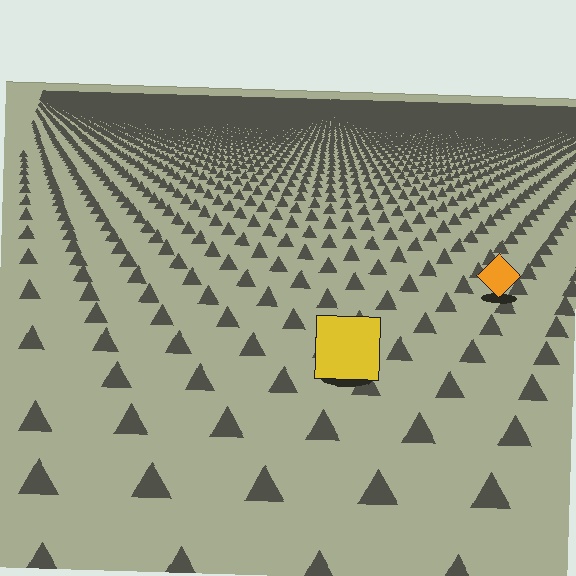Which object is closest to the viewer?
The yellow square is closest. The texture marks near it are larger and more spread out.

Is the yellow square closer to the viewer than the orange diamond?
Yes. The yellow square is closer — you can tell from the texture gradient: the ground texture is coarser near it.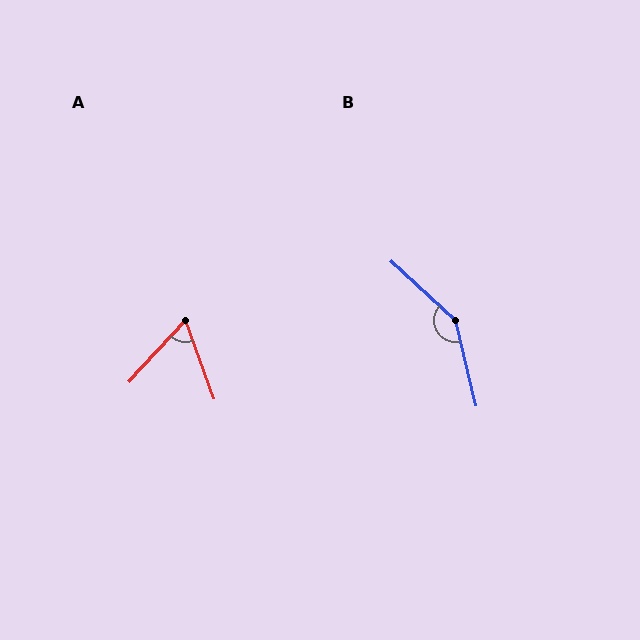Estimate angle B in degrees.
Approximately 146 degrees.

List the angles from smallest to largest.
A (63°), B (146°).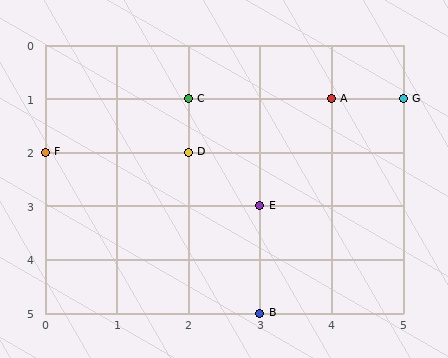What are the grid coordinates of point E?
Point E is at grid coordinates (3, 3).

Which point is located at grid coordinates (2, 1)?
Point C is at (2, 1).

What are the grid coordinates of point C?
Point C is at grid coordinates (2, 1).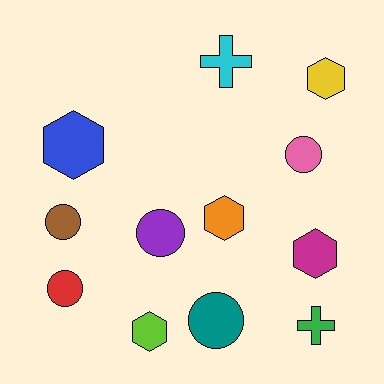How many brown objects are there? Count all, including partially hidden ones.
There is 1 brown object.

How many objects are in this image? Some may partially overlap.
There are 12 objects.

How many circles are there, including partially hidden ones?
There are 5 circles.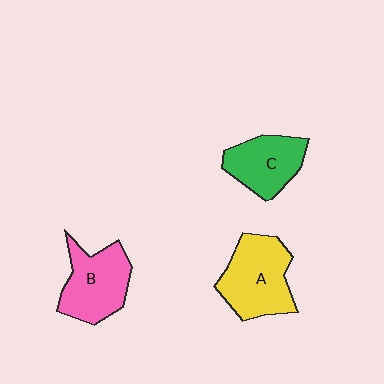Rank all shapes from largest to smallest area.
From largest to smallest: A (yellow), B (pink), C (green).